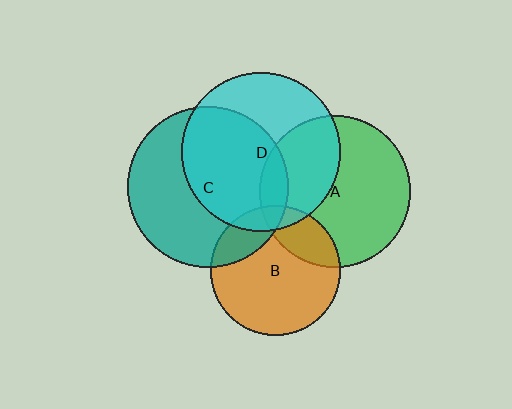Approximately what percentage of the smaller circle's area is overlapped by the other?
Approximately 20%.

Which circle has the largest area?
Circle C (teal).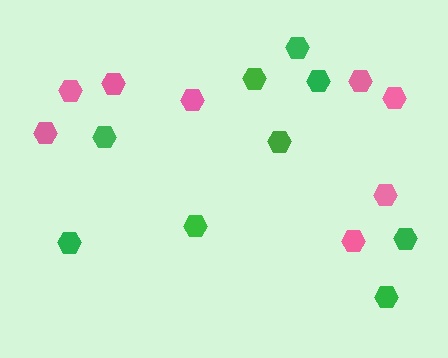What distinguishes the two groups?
There are 2 groups: one group of green hexagons (9) and one group of pink hexagons (8).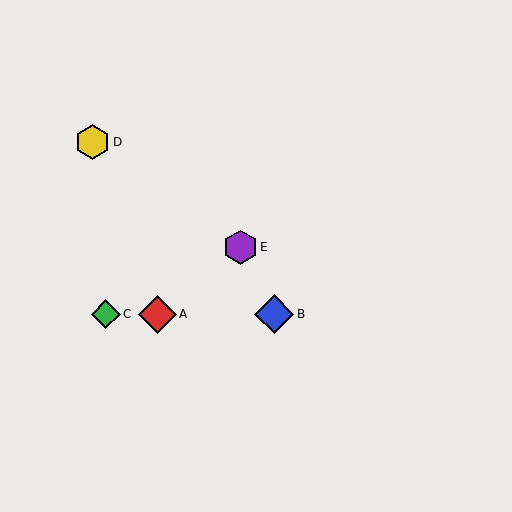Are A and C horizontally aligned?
Yes, both are at y≈314.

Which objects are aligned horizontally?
Objects A, B, C are aligned horizontally.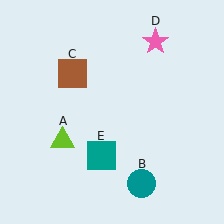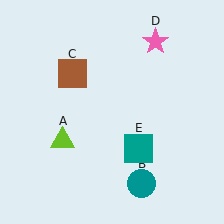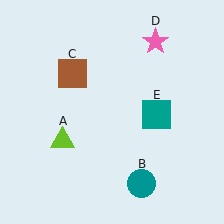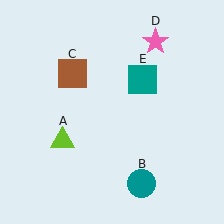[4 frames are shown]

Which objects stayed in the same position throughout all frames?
Lime triangle (object A) and teal circle (object B) and brown square (object C) and pink star (object D) remained stationary.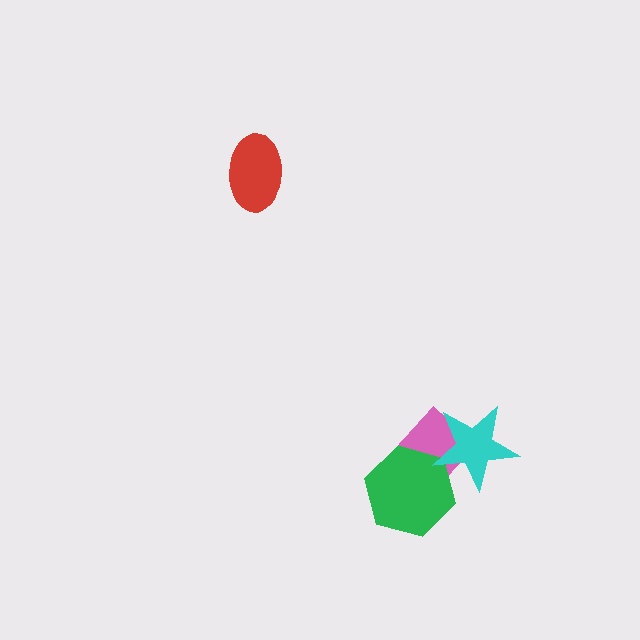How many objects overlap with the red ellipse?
0 objects overlap with the red ellipse.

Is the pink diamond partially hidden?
Yes, it is partially covered by another shape.